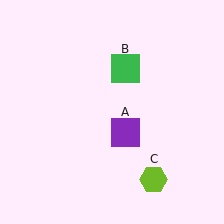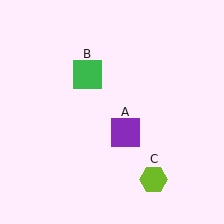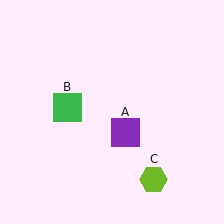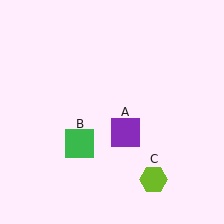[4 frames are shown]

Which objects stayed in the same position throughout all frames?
Purple square (object A) and lime hexagon (object C) remained stationary.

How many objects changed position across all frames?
1 object changed position: green square (object B).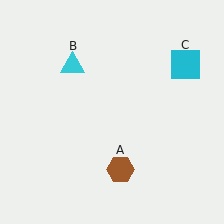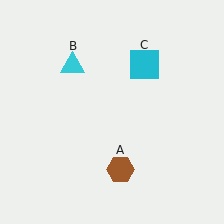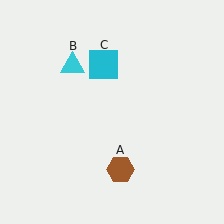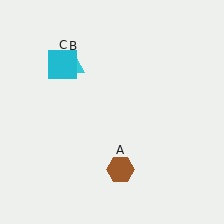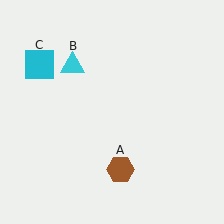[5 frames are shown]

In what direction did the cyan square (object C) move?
The cyan square (object C) moved left.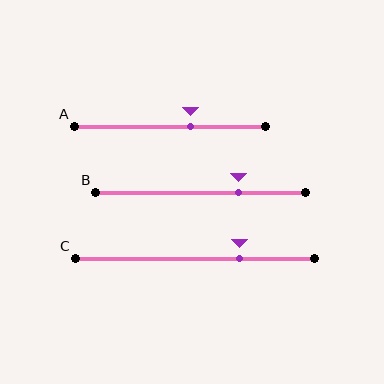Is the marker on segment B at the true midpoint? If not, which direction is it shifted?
No, the marker on segment B is shifted to the right by about 18% of the segment length.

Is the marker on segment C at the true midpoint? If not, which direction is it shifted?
No, the marker on segment C is shifted to the right by about 19% of the segment length.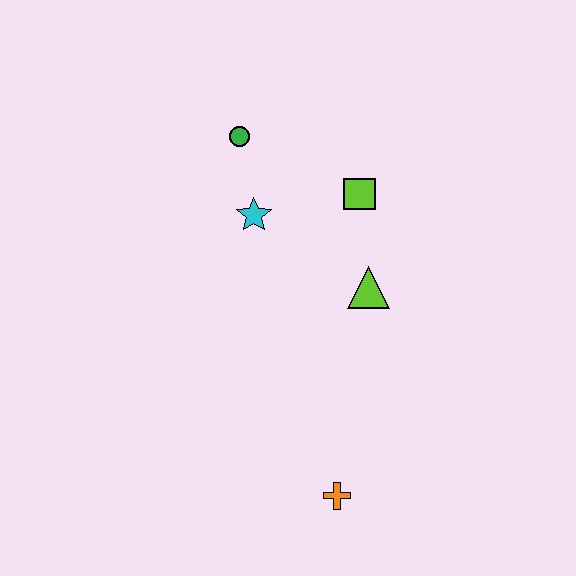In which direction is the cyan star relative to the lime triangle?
The cyan star is to the left of the lime triangle.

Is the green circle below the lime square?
No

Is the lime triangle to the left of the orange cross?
No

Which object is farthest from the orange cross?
The green circle is farthest from the orange cross.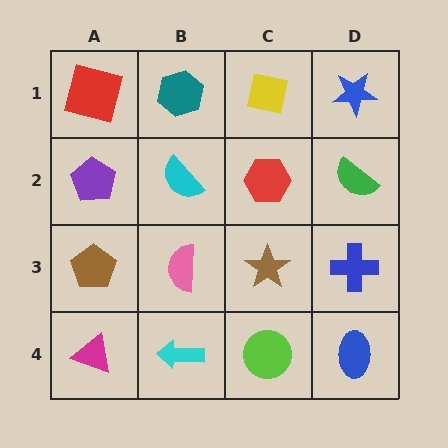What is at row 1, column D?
A blue star.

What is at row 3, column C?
A brown star.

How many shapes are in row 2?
4 shapes.